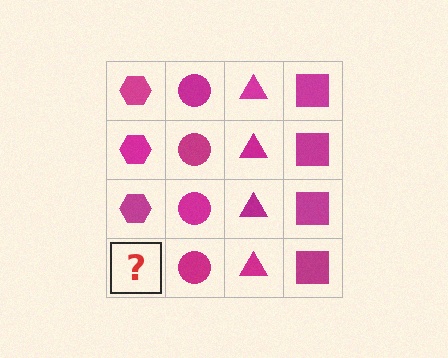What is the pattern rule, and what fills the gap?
The rule is that each column has a consistent shape. The gap should be filled with a magenta hexagon.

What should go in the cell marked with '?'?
The missing cell should contain a magenta hexagon.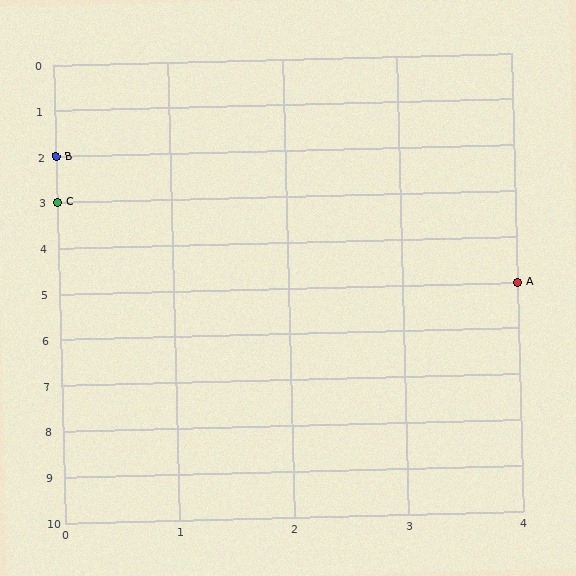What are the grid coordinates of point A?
Point A is at grid coordinates (4, 5).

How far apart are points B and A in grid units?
Points B and A are 4 columns and 3 rows apart (about 5.0 grid units diagonally).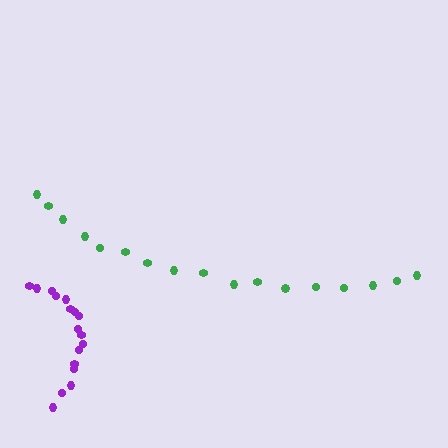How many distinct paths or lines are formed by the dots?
There are 2 distinct paths.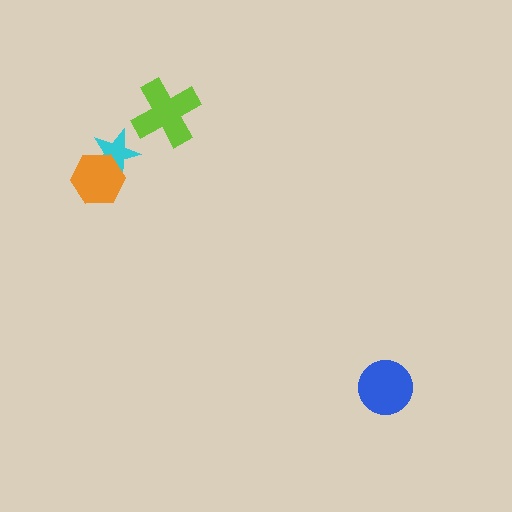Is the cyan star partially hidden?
Yes, it is partially covered by another shape.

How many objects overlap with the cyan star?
1 object overlaps with the cyan star.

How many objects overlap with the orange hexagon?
1 object overlaps with the orange hexagon.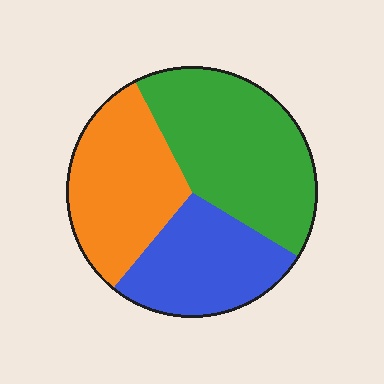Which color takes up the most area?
Green, at roughly 40%.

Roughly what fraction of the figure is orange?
Orange covers roughly 30% of the figure.